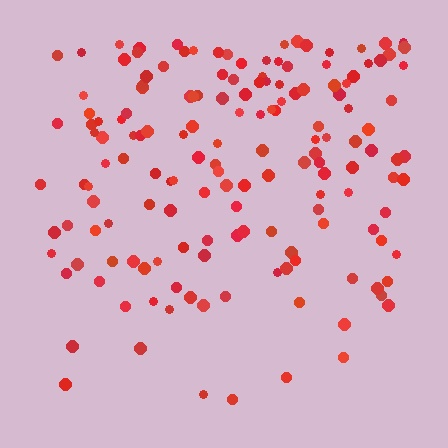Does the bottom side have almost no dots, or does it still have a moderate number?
Still a moderate number, just noticeably fewer than the top.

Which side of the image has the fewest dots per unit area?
The bottom.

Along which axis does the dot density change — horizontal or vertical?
Vertical.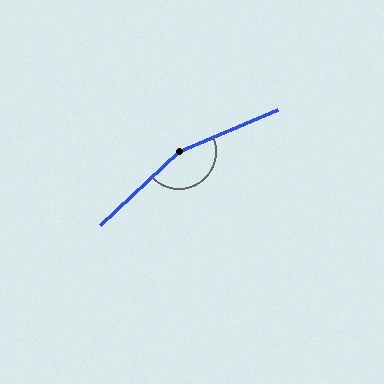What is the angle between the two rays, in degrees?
Approximately 159 degrees.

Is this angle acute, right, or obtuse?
It is obtuse.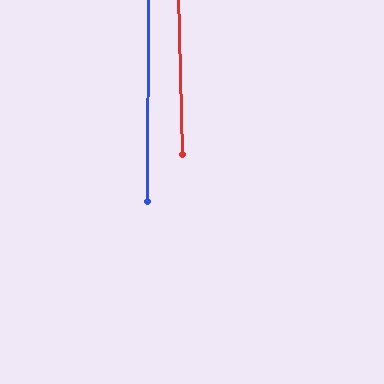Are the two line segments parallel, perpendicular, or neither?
Parallel — their directions differ by only 1.9°.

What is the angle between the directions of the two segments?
Approximately 2 degrees.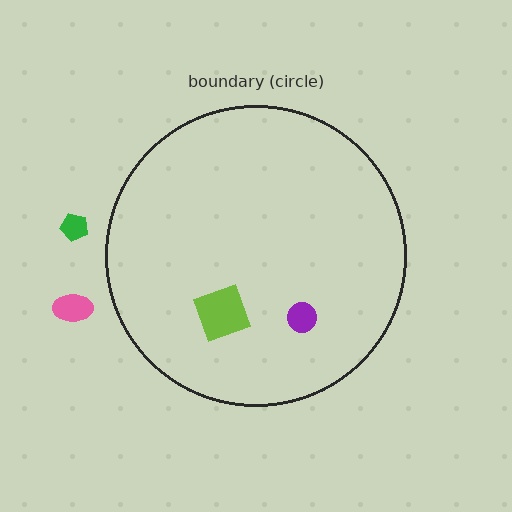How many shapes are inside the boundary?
2 inside, 2 outside.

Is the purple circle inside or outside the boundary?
Inside.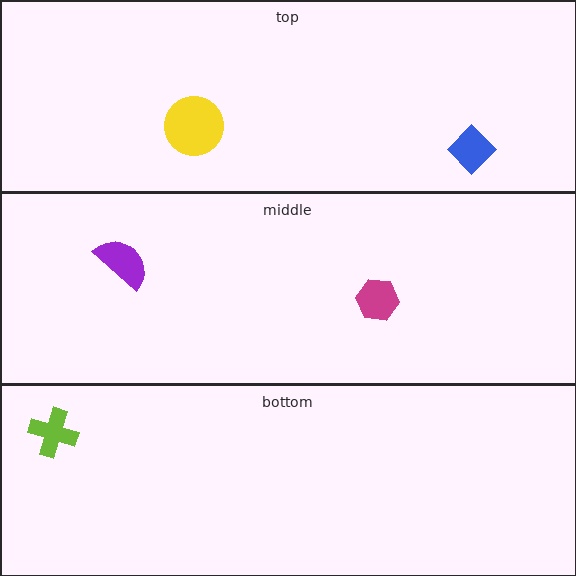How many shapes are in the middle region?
2.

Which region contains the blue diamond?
The top region.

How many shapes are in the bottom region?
1.